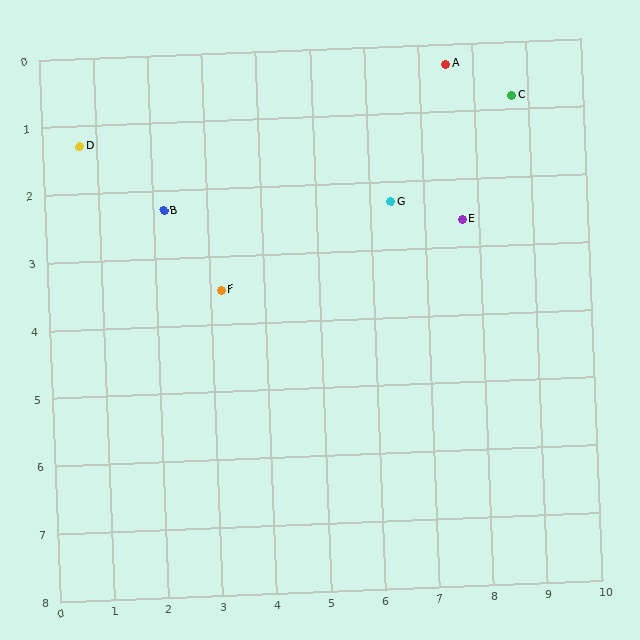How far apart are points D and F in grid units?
Points D and F are about 3.3 grid units apart.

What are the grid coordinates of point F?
Point F is at approximately (3.2, 3.5).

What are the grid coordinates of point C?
Point C is at approximately (8.7, 0.8).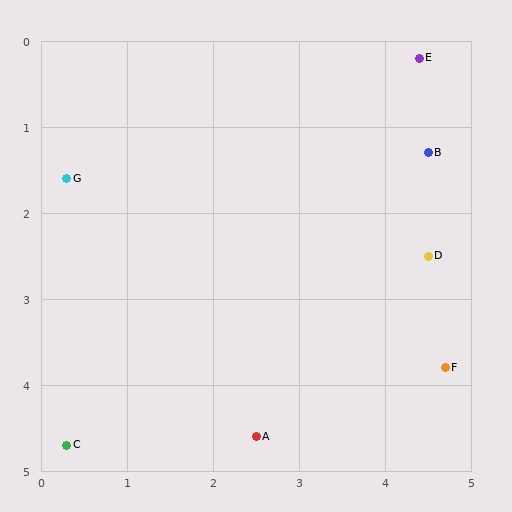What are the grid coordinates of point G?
Point G is at approximately (0.3, 1.6).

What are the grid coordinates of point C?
Point C is at approximately (0.3, 4.7).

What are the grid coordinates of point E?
Point E is at approximately (4.4, 0.2).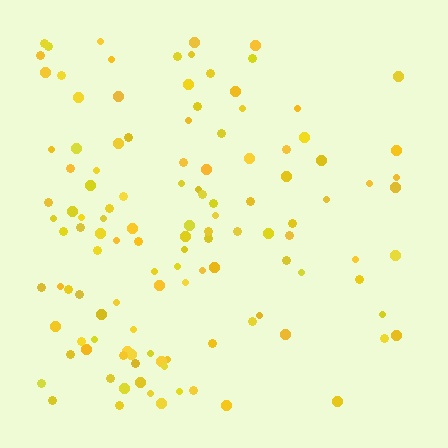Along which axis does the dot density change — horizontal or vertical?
Horizontal.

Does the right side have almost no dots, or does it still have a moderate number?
Still a moderate number, just noticeably fewer than the left.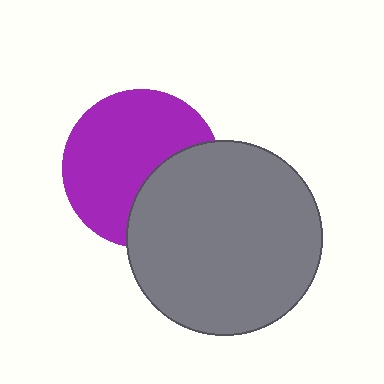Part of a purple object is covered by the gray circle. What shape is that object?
It is a circle.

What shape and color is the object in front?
The object in front is a gray circle.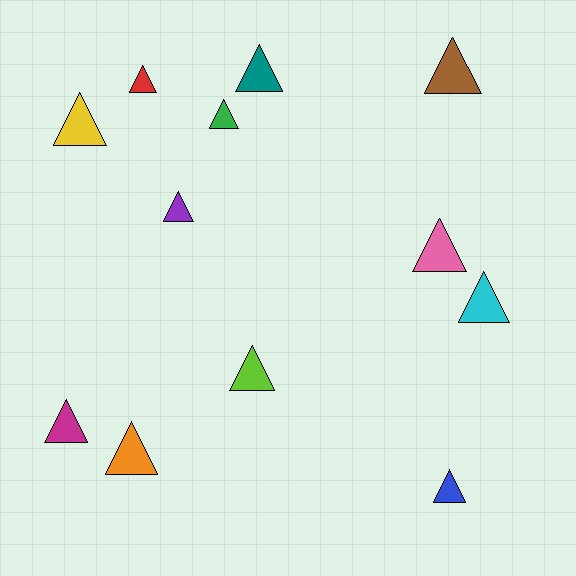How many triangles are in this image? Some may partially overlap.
There are 12 triangles.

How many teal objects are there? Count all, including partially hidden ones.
There is 1 teal object.